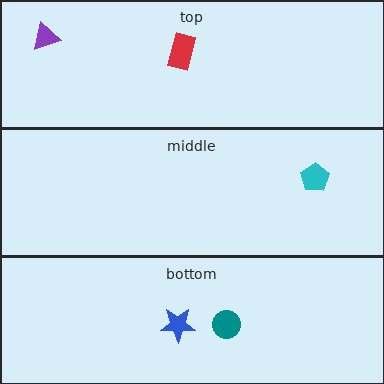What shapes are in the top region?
The red rectangle, the purple triangle.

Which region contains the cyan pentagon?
The middle region.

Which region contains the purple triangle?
The top region.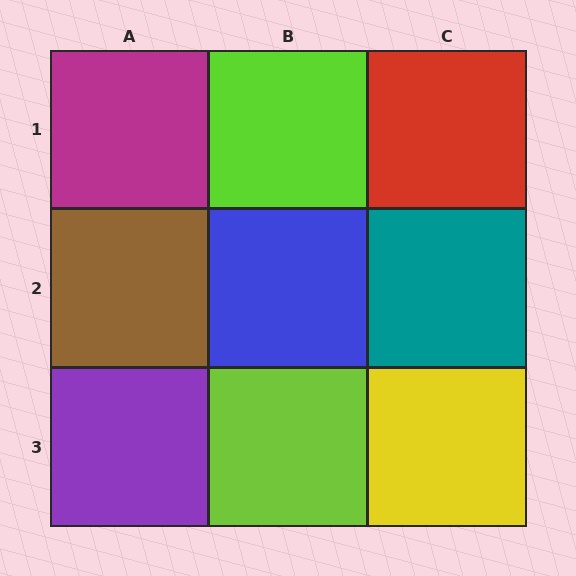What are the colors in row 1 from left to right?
Magenta, lime, red.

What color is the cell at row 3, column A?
Purple.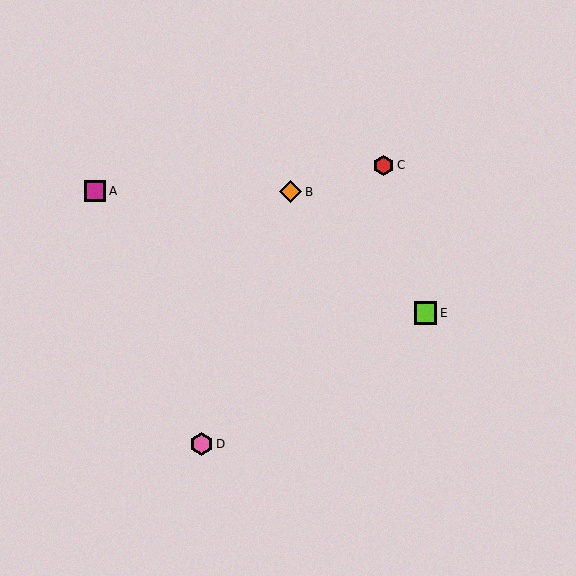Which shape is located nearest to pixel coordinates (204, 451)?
The pink hexagon (labeled D) at (202, 444) is nearest to that location.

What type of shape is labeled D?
Shape D is a pink hexagon.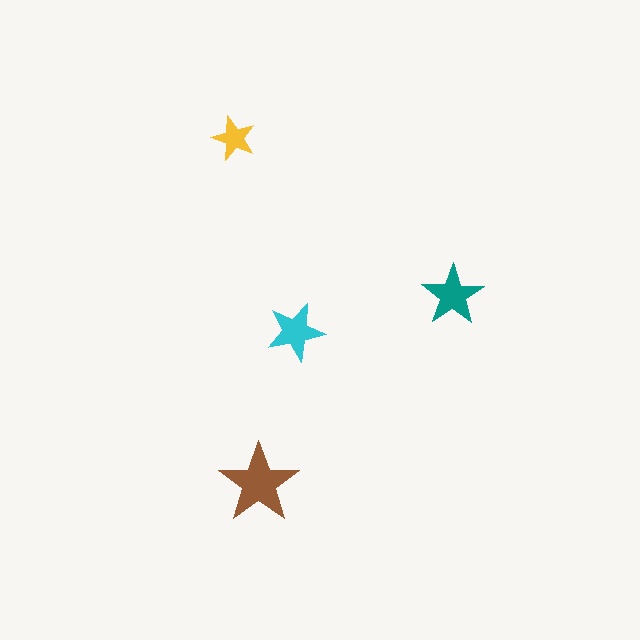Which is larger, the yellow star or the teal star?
The teal one.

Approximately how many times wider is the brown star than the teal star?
About 1.5 times wider.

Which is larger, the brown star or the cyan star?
The brown one.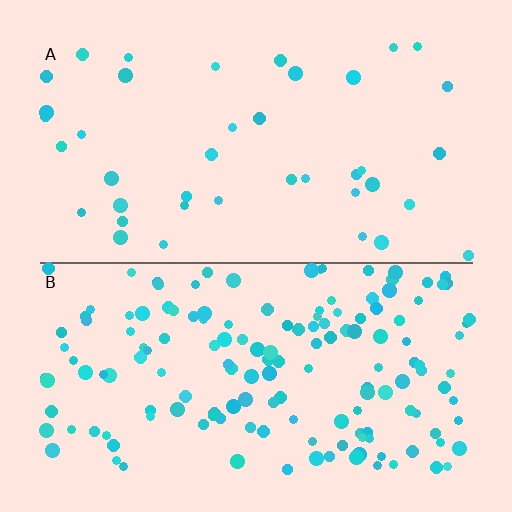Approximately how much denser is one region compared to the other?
Approximately 3.9× — region B over region A.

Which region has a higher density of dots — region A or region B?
B (the bottom).